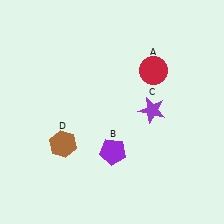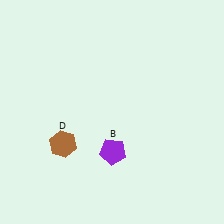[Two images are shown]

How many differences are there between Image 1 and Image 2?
There are 2 differences between the two images.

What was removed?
The red circle (A), the purple star (C) were removed in Image 2.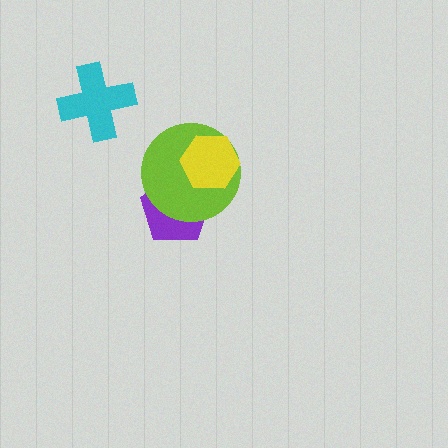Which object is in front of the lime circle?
The yellow hexagon is in front of the lime circle.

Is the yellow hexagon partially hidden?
No, no other shape covers it.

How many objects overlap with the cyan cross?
0 objects overlap with the cyan cross.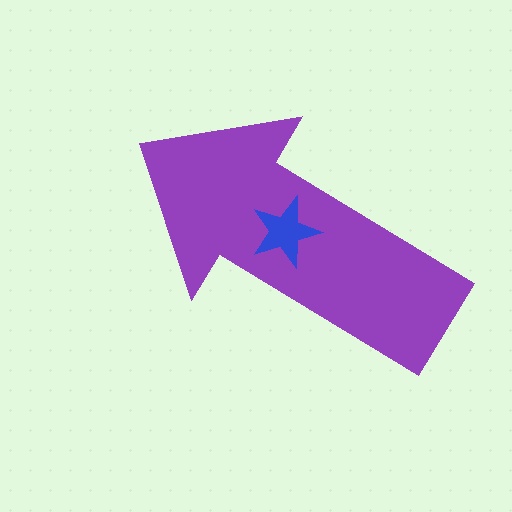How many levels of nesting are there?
2.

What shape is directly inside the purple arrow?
The blue star.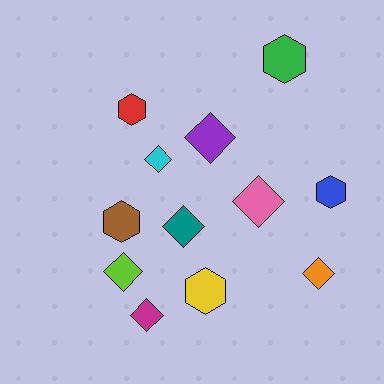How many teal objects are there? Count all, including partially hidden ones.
There is 1 teal object.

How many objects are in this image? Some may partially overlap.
There are 12 objects.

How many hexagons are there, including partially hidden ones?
There are 5 hexagons.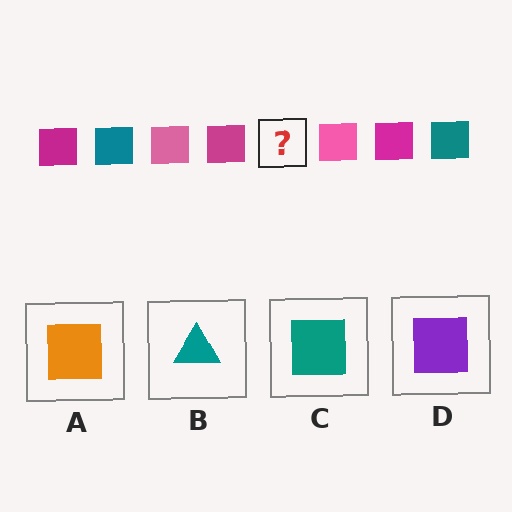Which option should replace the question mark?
Option C.